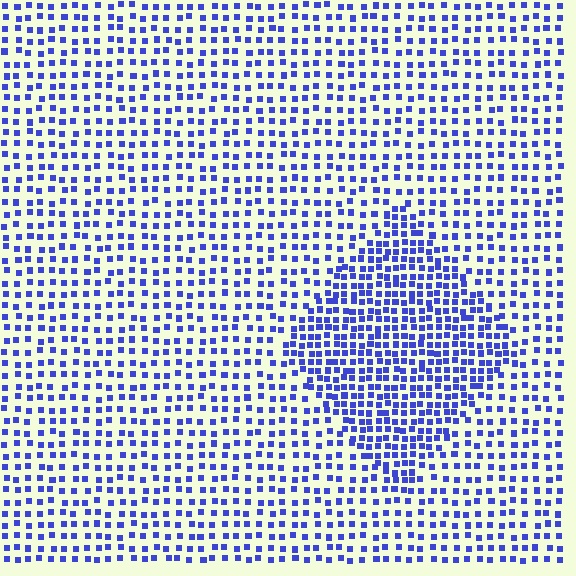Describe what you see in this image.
The image contains small blue elements arranged at two different densities. A diamond-shaped region is visible where the elements are more densely packed than the surrounding area.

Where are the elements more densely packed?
The elements are more densely packed inside the diamond boundary.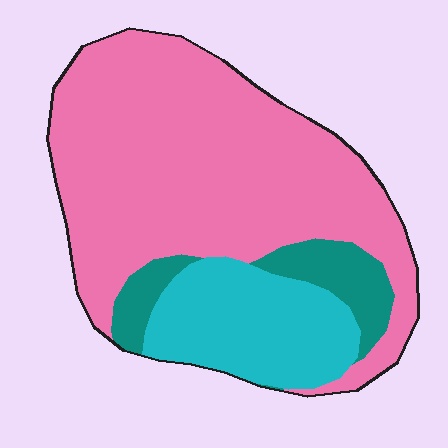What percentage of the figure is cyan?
Cyan covers about 20% of the figure.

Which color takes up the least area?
Teal, at roughly 10%.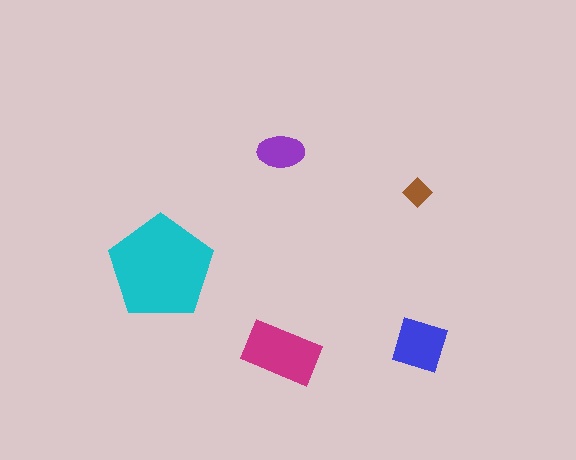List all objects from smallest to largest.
The brown diamond, the purple ellipse, the blue square, the magenta rectangle, the cyan pentagon.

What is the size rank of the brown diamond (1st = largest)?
5th.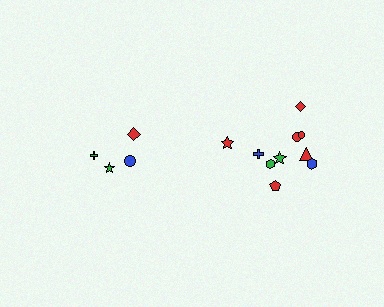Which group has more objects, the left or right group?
The right group.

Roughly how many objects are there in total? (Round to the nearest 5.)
Roughly 15 objects in total.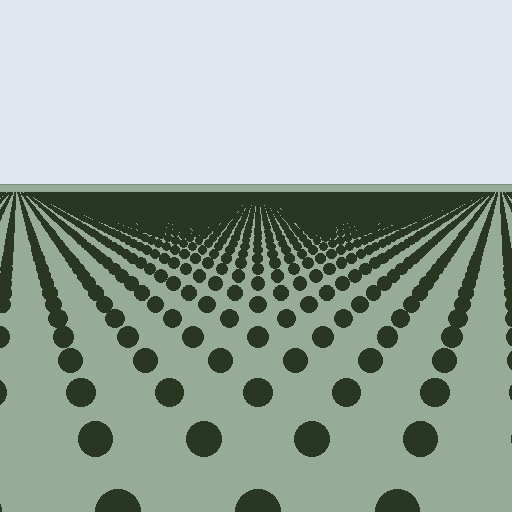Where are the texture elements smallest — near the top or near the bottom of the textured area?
Near the top.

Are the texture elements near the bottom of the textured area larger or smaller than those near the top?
Larger. Near the bottom, elements are closer to the viewer and appear at a bigger on-screen size.